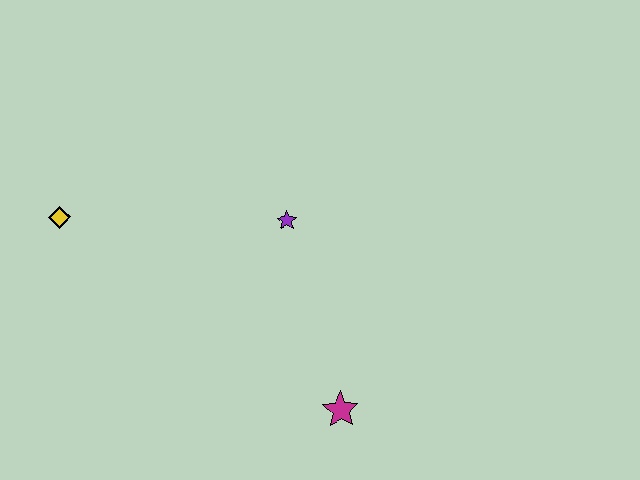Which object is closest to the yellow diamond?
The purple star is closest to the yellow diamond.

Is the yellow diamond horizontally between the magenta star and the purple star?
No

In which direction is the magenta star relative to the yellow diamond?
The magenta star is to the right of the yellow diamond.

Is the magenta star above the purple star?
No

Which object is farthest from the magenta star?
The yellow diamond is farthest from the magenta star.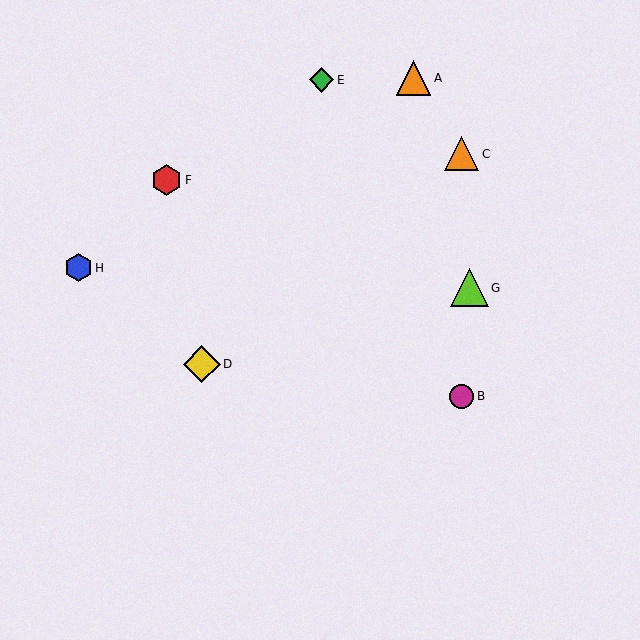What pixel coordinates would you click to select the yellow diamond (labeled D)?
Click at (202, 364) to select the yellow diamond D.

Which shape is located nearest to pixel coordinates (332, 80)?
The green diamond (labeled E) at (321, 80) is nearest to that location.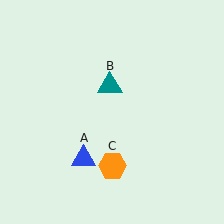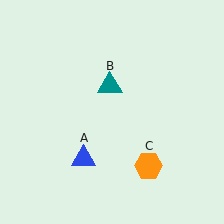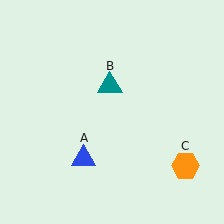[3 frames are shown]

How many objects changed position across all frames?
1 object changed position: orange hexagon (object C).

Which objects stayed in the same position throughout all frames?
Blue triangle (object A) and teal triangle (object B) remained stationary.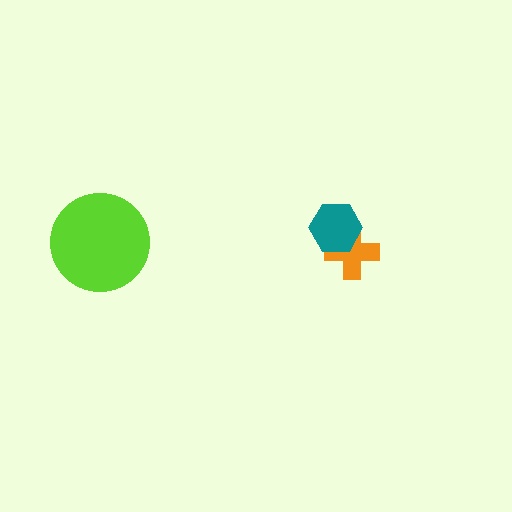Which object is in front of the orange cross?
The teal hexagon is in front of the orange cross.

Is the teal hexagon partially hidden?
No, no other shape covers it.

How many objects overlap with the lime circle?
0 objects overlap with the lime circle.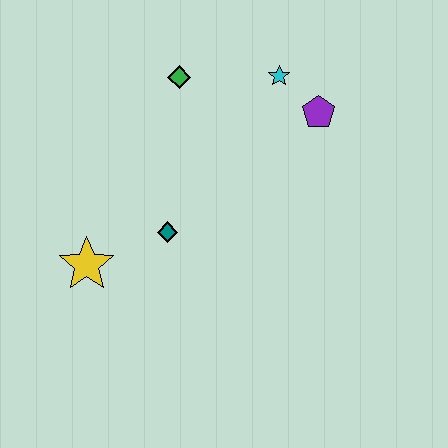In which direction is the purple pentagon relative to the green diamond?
The purple pentagon is to the right of the green diamond.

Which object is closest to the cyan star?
The purple pentagon is closest to the cyan star.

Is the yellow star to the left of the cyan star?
Yes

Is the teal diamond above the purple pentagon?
No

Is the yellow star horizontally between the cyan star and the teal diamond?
No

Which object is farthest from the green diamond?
The yellow star is farthest from the green diamond.